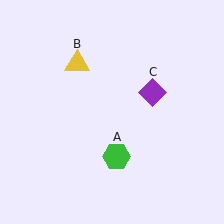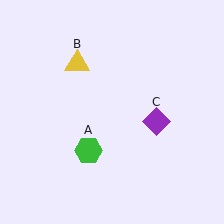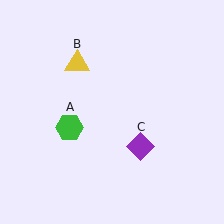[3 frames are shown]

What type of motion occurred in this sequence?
The green hexagon (object A), purple diamond (object C) rotated clockwise around the center of the scene.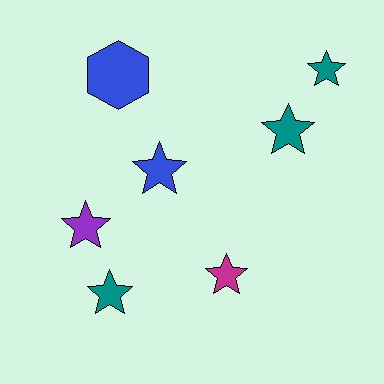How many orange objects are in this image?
There are no orange objects.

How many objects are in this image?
There are 7 objects.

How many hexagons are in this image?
There is 1 hexagon.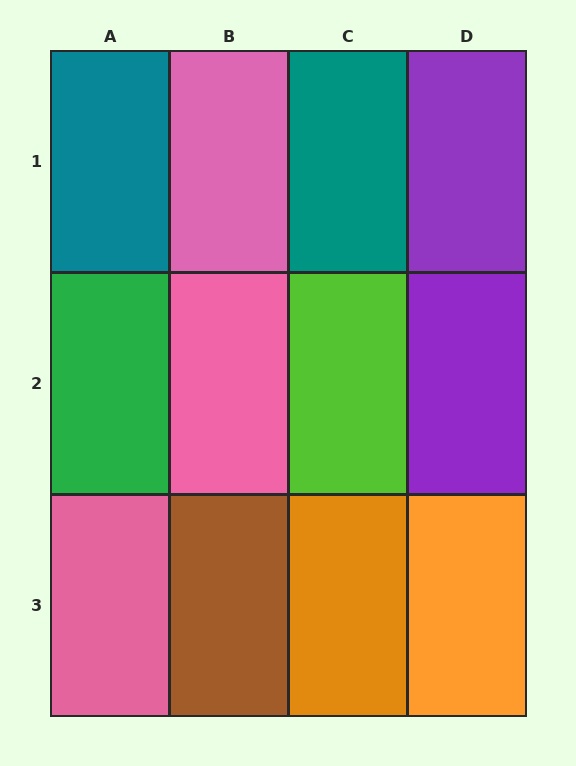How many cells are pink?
3 cells are pink.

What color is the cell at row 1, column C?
Teal.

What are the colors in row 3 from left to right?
Pink, brown, orange, orange.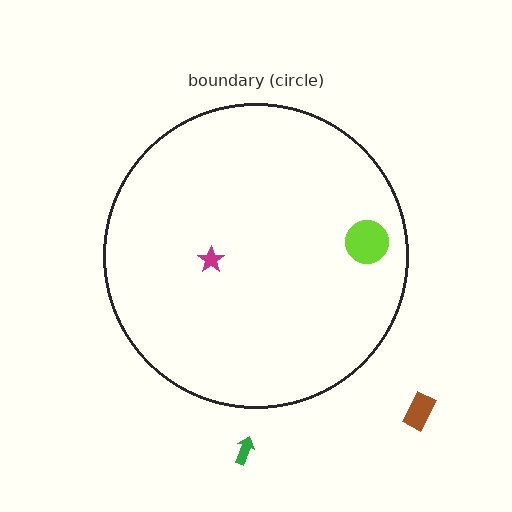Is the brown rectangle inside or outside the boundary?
Outside.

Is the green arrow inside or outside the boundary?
Outside.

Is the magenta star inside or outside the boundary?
Inside.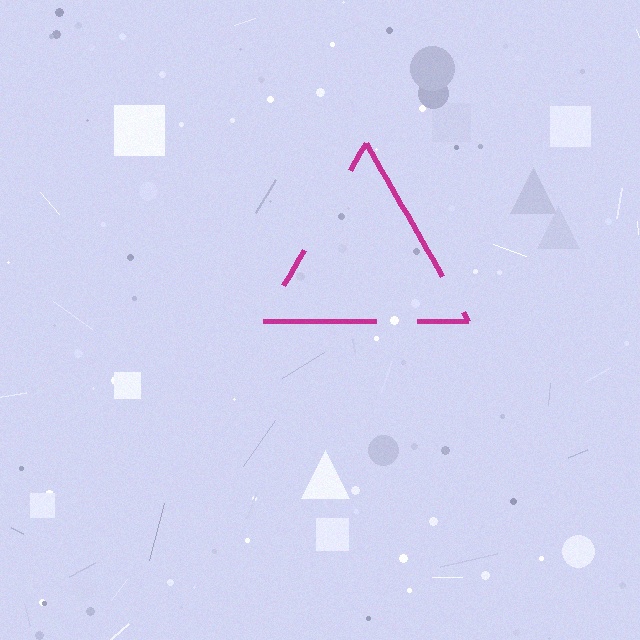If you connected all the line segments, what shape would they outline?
They would outline a triangle.